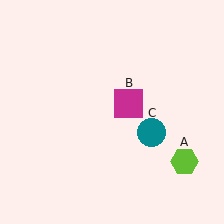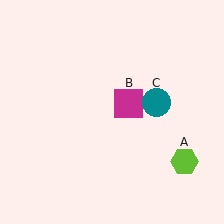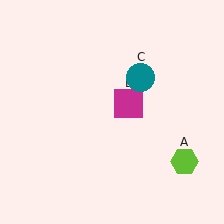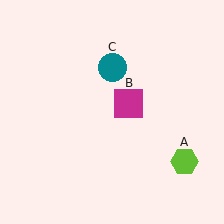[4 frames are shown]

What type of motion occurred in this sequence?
The teal circle (object C) rotated counterclockwise around the center of the scene.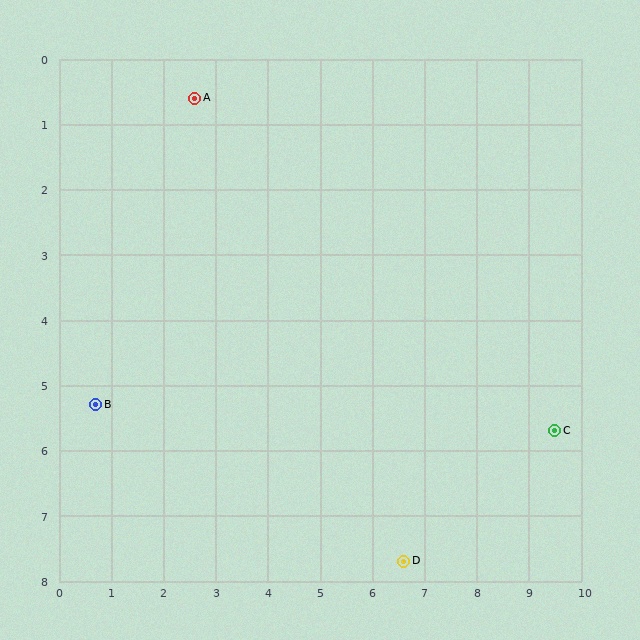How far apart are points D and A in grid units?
Points D and A are about 8.1 grid units apart.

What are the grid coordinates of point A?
Point A is at approximately (2.6, 0.6).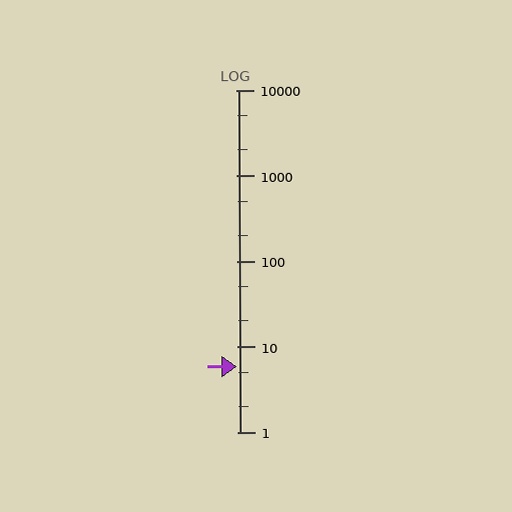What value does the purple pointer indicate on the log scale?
The pointer indicates approximately 5.9.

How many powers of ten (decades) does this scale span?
The scale spans 4 decades, from 1 to 10000.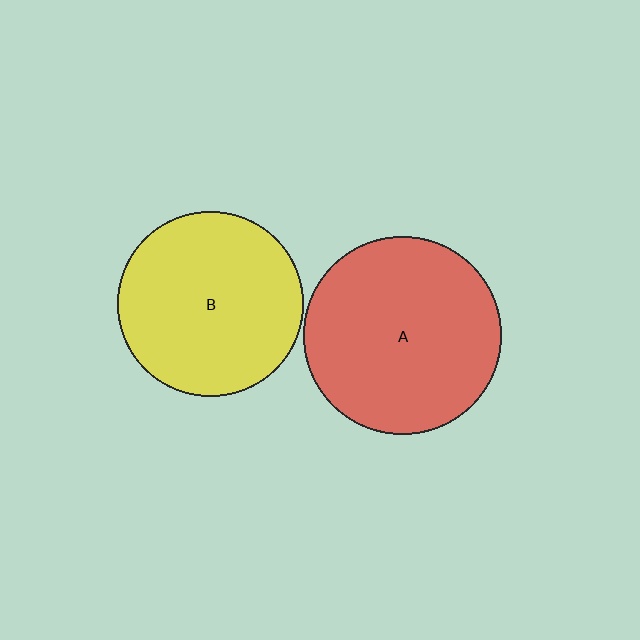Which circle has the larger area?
Circle A (red).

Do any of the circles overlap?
No, none of the circles overlap.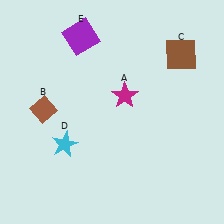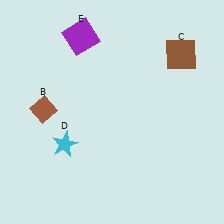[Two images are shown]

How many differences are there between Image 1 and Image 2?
There is 1 difference between the two images.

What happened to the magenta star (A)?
The magenta star (A) was removed in Image 2. It was in the top-right area of Image 1.